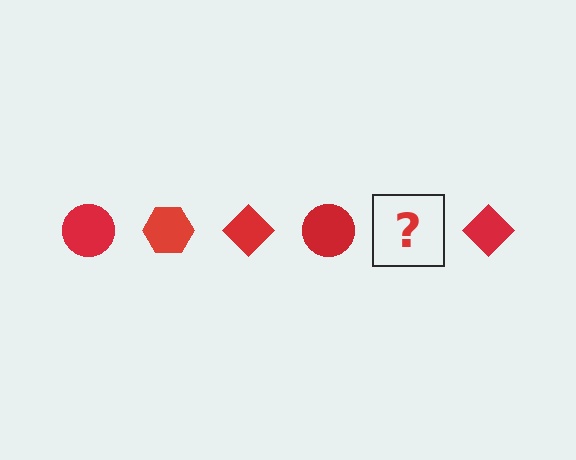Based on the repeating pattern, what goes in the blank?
The blank should be a red hexagon.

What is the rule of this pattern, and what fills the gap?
The rule is that the pattern cycles through circle, hexagon, diamond shapes in red. The gap should be filled with a red hexagon.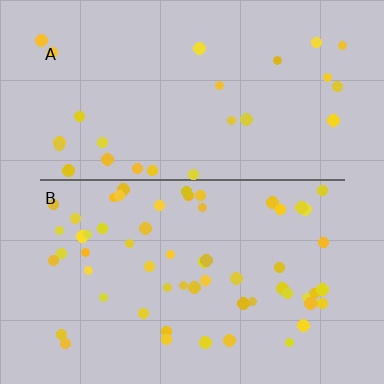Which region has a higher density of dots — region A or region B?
B (the bottom).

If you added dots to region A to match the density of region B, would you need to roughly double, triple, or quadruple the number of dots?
Approximately double.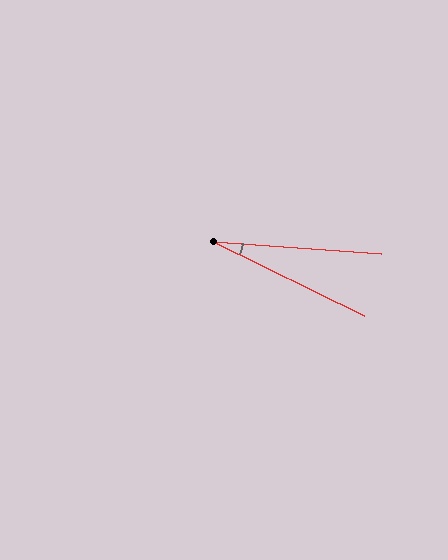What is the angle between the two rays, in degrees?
Approximately 22 degrees.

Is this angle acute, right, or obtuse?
It is acute.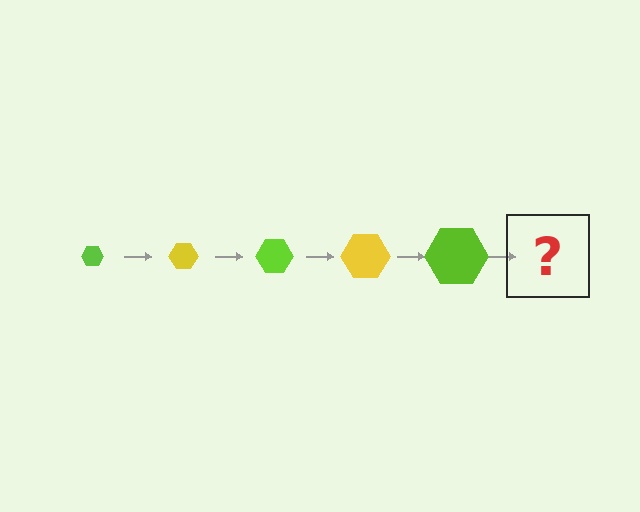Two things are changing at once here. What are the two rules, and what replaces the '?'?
The two rules are that the hexagon grows larger each step and the color cycles through lime and yellow. The '?' should be a yellow hexagon, larger than the previous one.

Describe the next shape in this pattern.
It should be a yellow hexagon, larger than the previous one.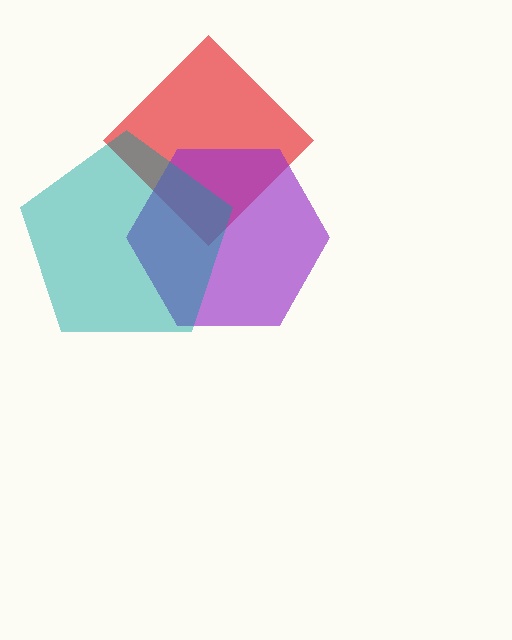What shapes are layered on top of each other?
The layered shapes are: a red diamond, a purple hexagon, a teal pentagon.